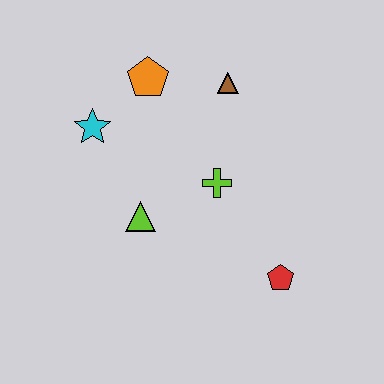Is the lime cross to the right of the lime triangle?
Yes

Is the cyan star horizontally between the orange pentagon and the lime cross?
No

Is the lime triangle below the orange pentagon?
Yes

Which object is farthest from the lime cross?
The cyan star is farthest from the lime cross.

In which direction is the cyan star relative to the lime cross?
The cyan star is to the left of the lime cross.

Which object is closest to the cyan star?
The orange pentagon is closest to the cyan star.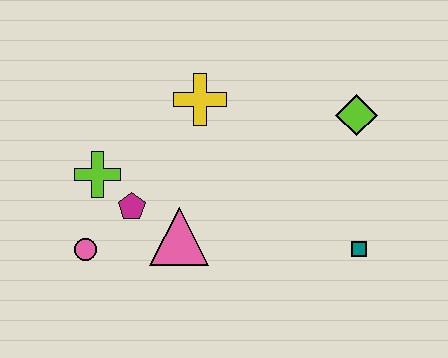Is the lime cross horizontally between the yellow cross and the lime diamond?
No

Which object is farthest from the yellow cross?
The teal square is farthest from the yellow cross.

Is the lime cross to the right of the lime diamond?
No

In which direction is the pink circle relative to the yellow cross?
The pink circle is below the yellow cross.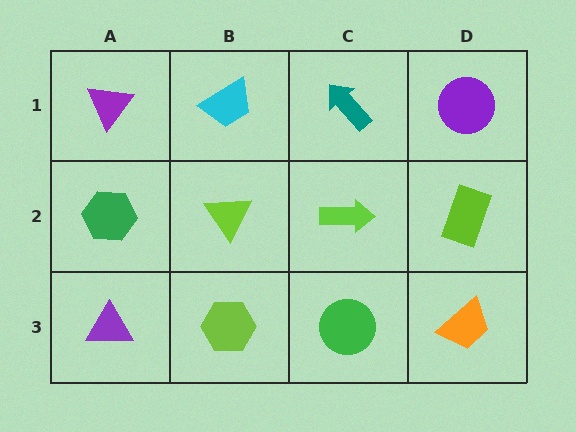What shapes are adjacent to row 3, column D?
A lime rectangle (row 2, column D), a green circle (row 3, column C).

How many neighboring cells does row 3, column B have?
3.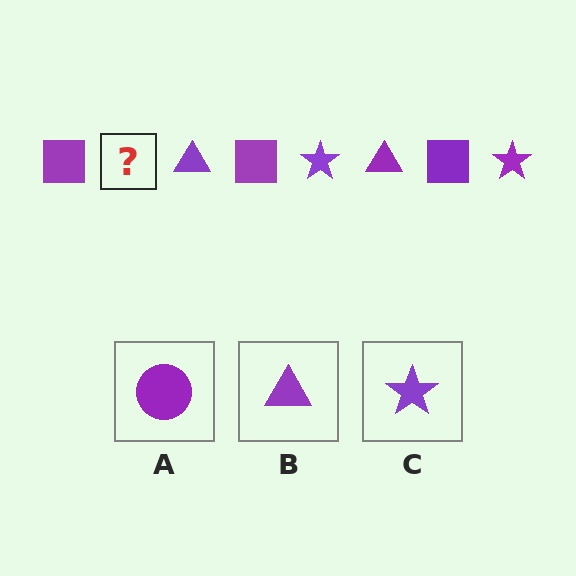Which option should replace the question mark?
Option C.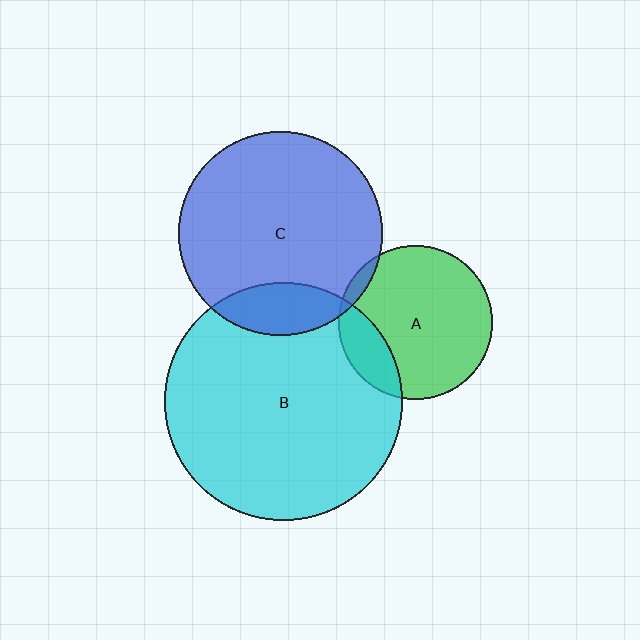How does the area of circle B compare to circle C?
Approximately 1.4 times.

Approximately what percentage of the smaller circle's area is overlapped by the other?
Approximately 5%.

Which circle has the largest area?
Circle B (cyan).